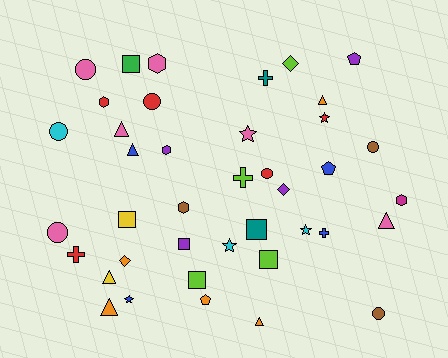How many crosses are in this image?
There are 4 crosses.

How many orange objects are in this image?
There are 5 orange objects.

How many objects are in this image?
There are 40 objects.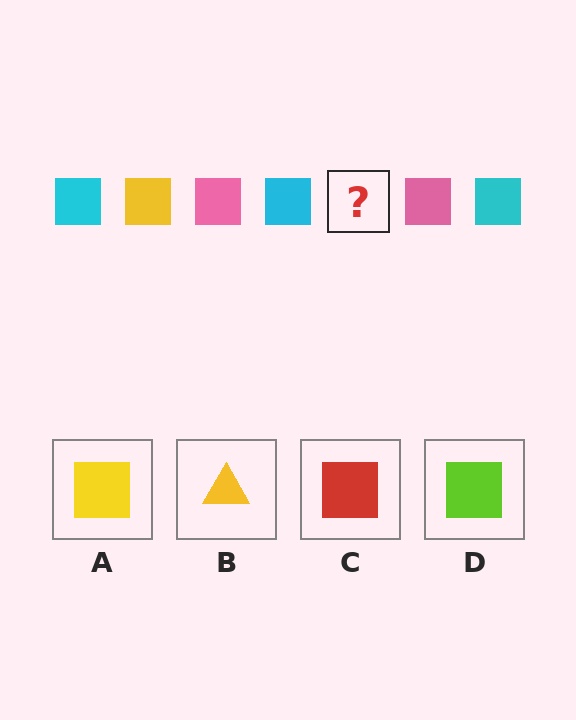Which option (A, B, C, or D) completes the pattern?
A.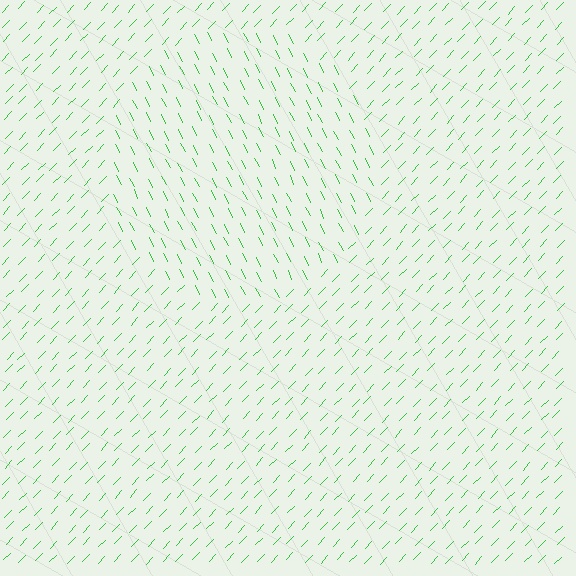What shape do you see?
I see a circle.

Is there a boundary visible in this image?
Yes, there is a texture boundary formed by a change in line orientation.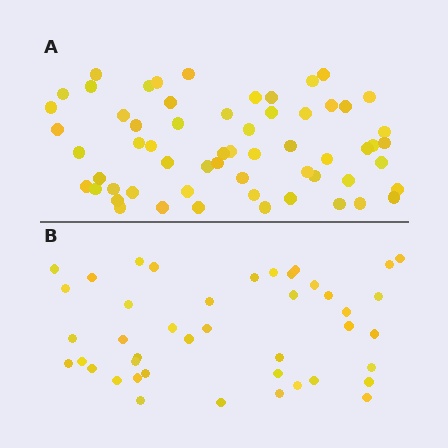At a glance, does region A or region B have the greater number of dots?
Region A (the top region) has more dots.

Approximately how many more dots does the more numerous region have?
Region A has approximately 15 more dots than region B.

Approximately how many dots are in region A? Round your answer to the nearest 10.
About 60 dots.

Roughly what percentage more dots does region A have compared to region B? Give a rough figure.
About 40% more.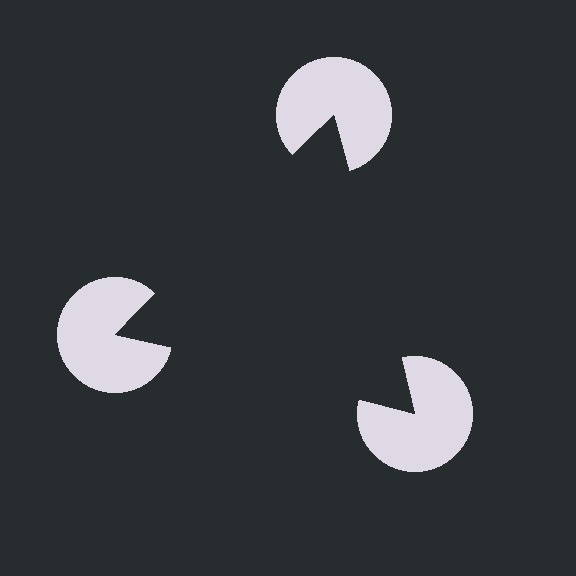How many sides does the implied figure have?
3 sides.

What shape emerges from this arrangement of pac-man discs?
An illusory triangle — its edges are inferred from the aligned wedge cuts in the pac-man discs, not physically drawn.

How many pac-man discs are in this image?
There are 3 — one at each vertex of the illusory triangle.